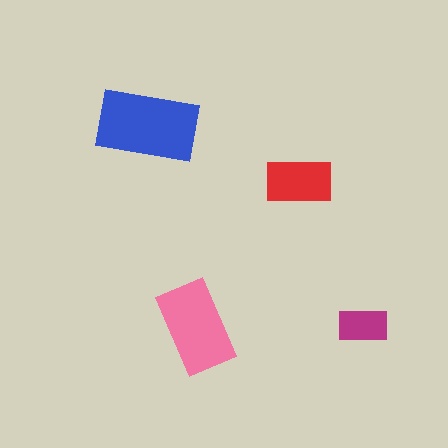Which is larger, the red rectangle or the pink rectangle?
The pink one.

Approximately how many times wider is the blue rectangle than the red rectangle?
About 1.5 times wider.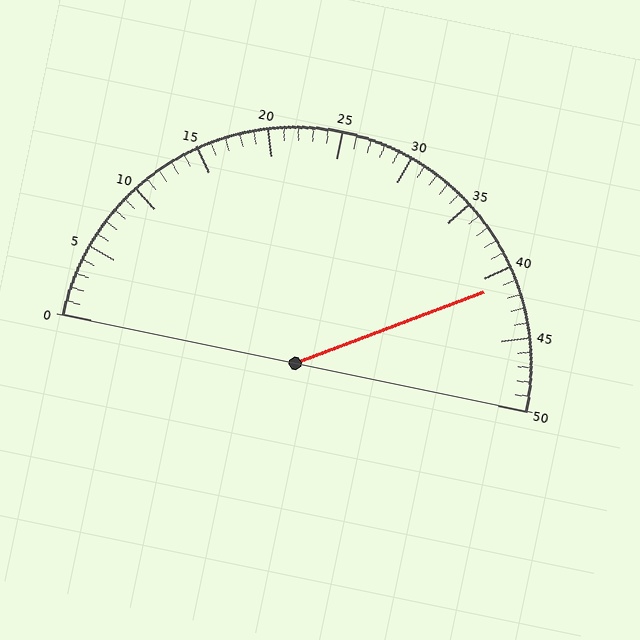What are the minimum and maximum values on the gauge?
The gauge ranges from 0 to 50.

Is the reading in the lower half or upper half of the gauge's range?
The reading is in the upper half of the range (0 to 50).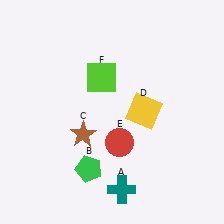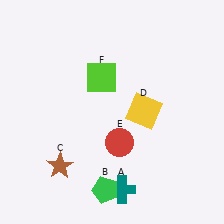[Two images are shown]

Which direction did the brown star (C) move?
The brown star (C) moved down.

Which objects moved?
The objects that moved are: the green pentagon (B), the brown star (C).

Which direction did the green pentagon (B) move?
The green pentagon (B) moved down.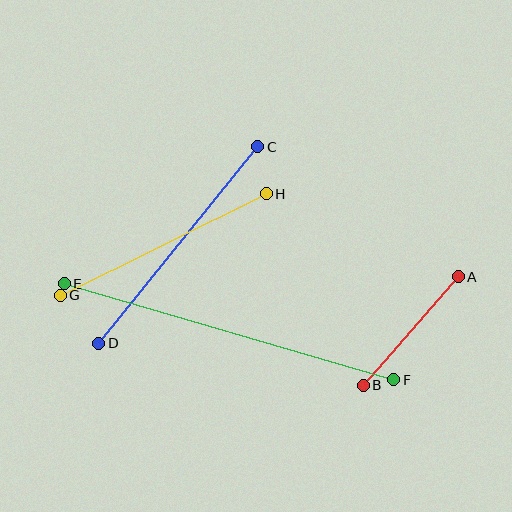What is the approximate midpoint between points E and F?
The midpoint is at approximately (229, 332) pixels.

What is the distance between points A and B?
The distance is approximately 144 pixels.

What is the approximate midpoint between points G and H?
The midpoint is at approximately (163, 245) pixels.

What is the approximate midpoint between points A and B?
The midpoint is at approximately (411, 331) pixels.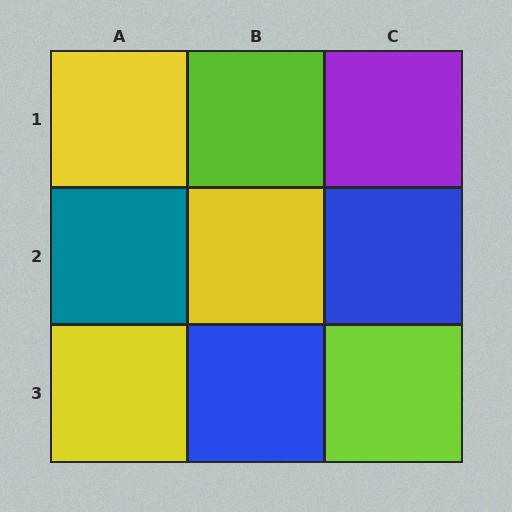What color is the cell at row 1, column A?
Yellow.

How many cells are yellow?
3 cells are yellow.